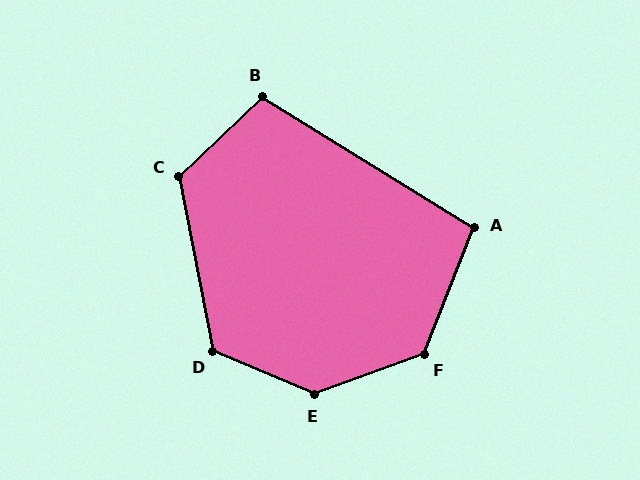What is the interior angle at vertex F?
Approximately 132 degrees (obtuse).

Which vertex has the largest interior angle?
E, at approximately 137 degrees.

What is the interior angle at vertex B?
Approximately 104 degrees (obtuse).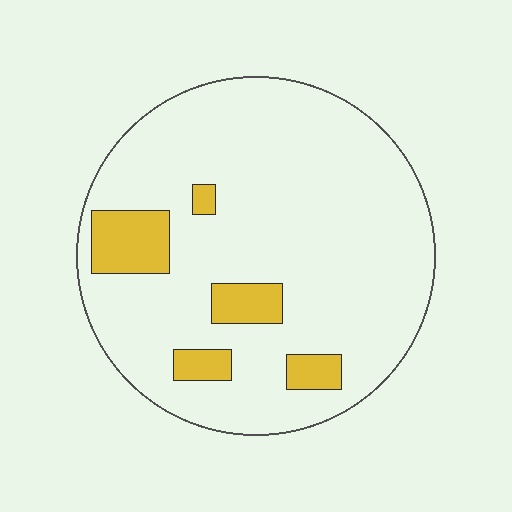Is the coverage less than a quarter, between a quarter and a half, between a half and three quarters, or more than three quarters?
Less than a quarter.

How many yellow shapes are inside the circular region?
5.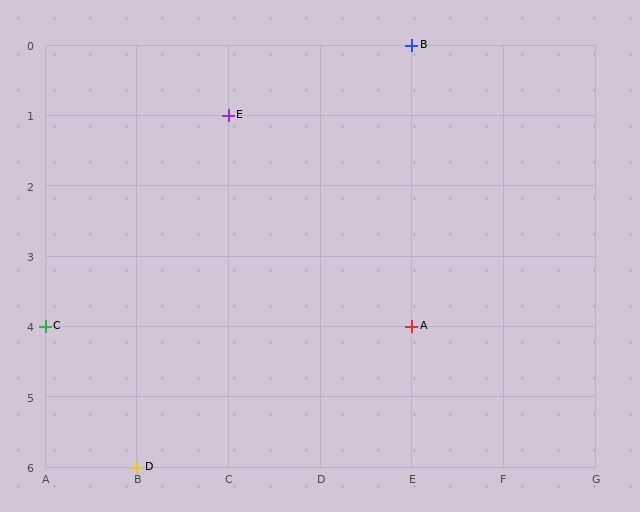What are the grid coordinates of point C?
Point C is at grid coordinates (A, 4).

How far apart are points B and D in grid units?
Points B and D are 3 columns and 6 rows apart (about 6.7 grid units diagonally).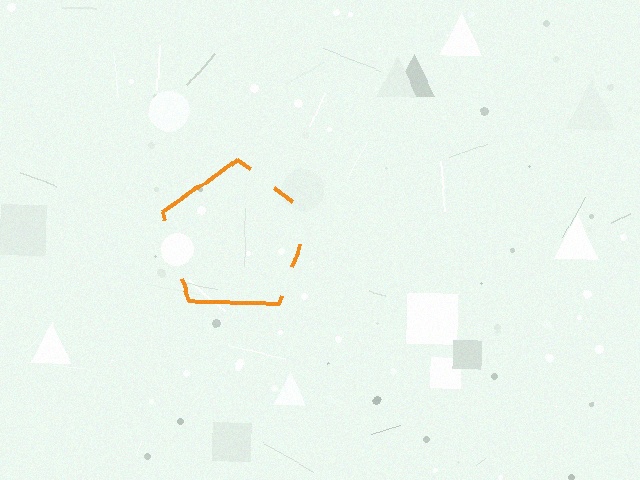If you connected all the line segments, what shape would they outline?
They would outline a pentagon.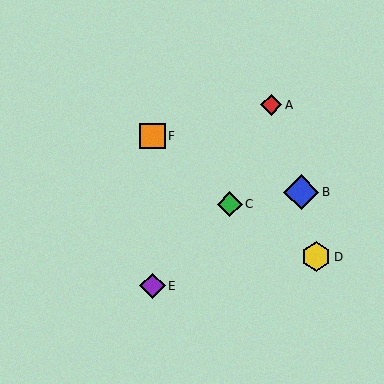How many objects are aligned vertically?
2 objects (E, F) are aligned vertically.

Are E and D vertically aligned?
No, E is at x≈152 and D is at x≈316.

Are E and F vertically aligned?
Yes, both are at x≈152.